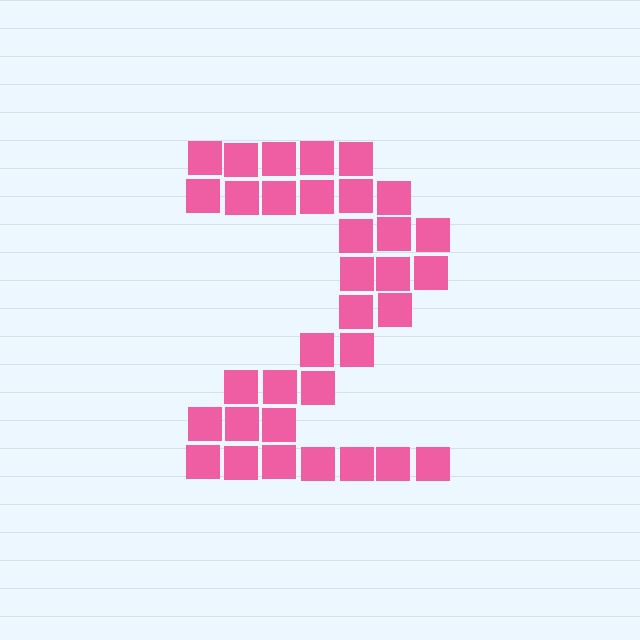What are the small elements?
The small elements are squares.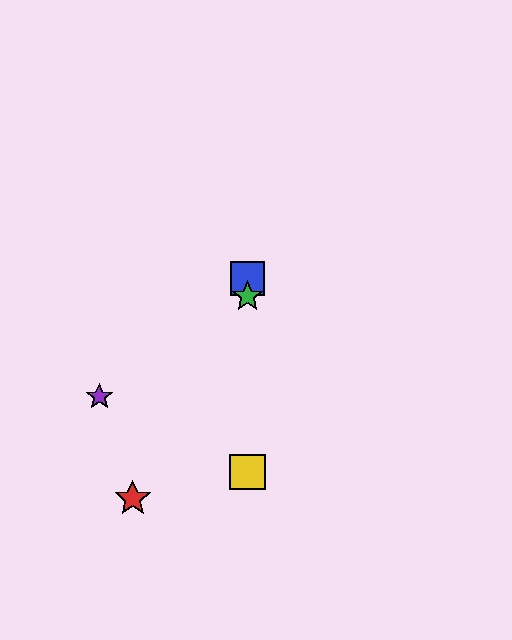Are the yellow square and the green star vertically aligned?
Yes, both are at x≈247.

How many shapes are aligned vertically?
3 shapes (the blue square, the green star, the yellow square) are aligned vertically.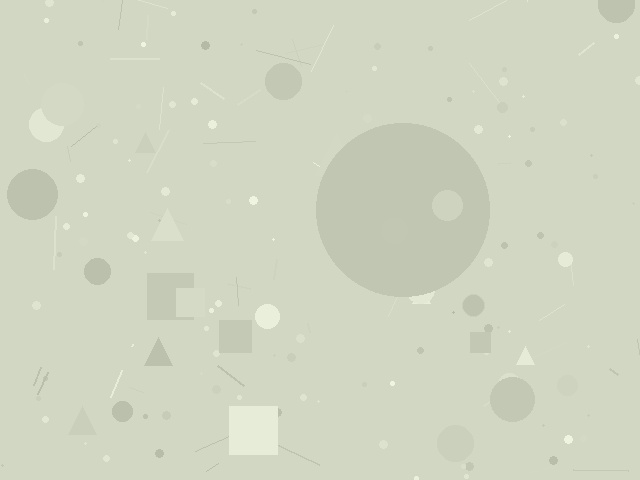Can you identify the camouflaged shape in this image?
The camouflaged shape is a circle.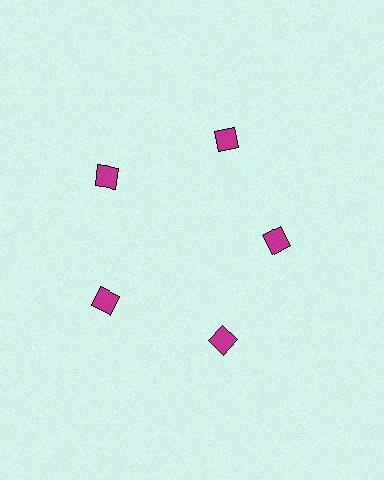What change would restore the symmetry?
The symmetry would be restored by moving it outward, back onto the ring so that all 5 diamonds sit at equal angles and equal distance from the center.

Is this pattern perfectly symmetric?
No. The 5 magenta diamonds are arranged in a ring, but one element near the 3 o'clock position is pulled inward toward the center, breaking the 5-fold rotational symmetry.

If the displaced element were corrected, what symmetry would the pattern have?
It would have 5-fold rotational symmetry — the pattern would map onto itself every 72 degrees.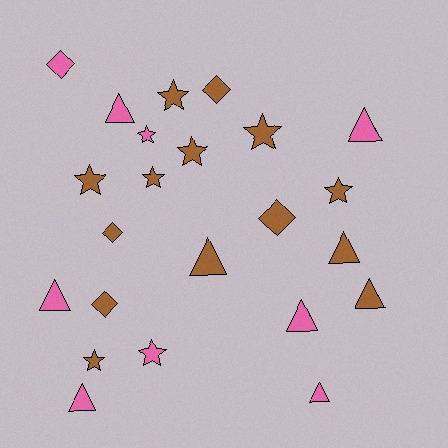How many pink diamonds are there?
There is 1 pink diamond.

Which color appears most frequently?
Brown, with 14 objects.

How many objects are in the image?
There are 23 objects.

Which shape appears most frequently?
Star, with 9 objects.